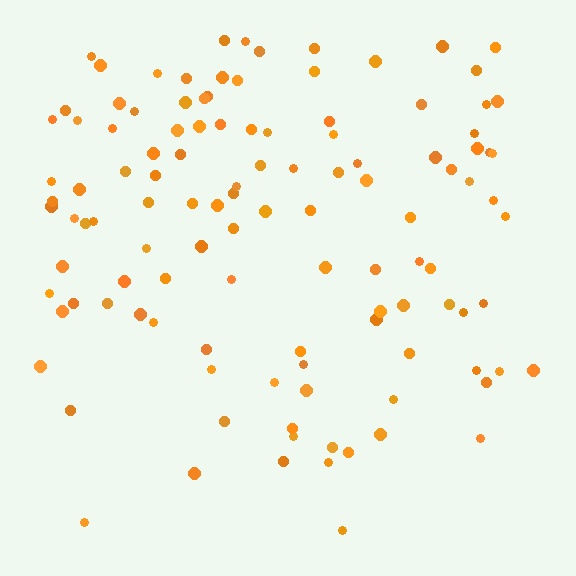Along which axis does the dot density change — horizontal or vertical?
Vertical.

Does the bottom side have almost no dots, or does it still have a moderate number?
Still a moderate number, just noticeably fewer than the top.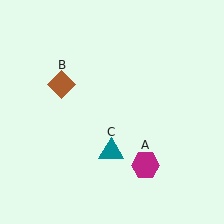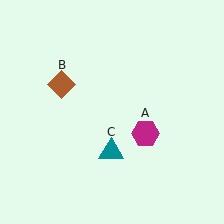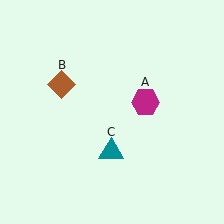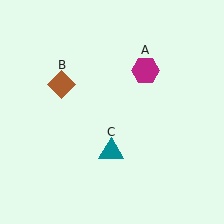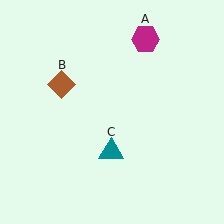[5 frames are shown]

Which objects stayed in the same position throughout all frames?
Brown diamond (object B) and teal triangle (object C) remained stationary.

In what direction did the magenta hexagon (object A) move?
The magenta hexagon (object A) moved up.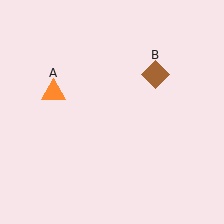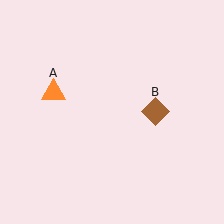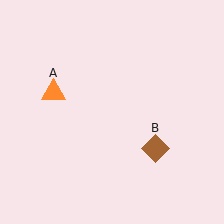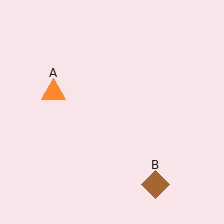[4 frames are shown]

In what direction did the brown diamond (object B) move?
The brown diamond (object B) moved down.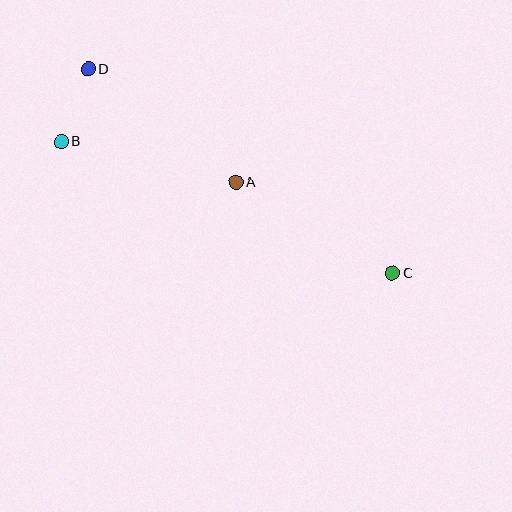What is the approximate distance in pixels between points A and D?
The distance between A and D is approximately 186 pixels.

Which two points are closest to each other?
Points B and D are closest to each other.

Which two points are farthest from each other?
Points C and D are farthest from each other.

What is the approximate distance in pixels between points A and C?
The distance between A and C is approximately 181 pixels.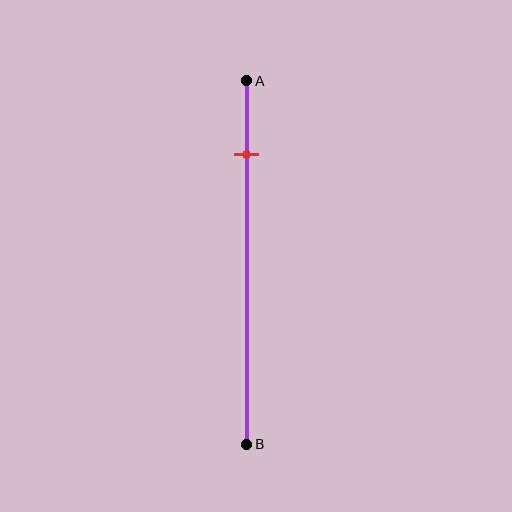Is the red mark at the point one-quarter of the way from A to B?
No, the mark is at about 20% from A, not at the 25% one-quarter point.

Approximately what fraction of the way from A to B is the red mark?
The red mark is approximately 20% of the way from A to B.